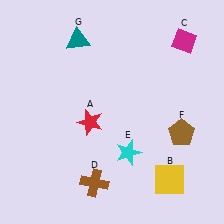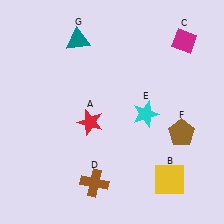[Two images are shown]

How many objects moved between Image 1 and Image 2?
1 object moved between the two images.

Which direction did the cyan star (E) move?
The cyan star (E) moved up.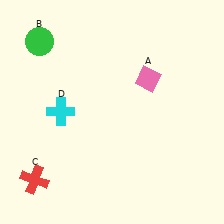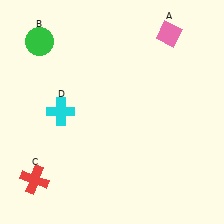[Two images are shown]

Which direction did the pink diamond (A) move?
The pink diamond (A) moved up.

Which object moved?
The pink diamond (A) moved up.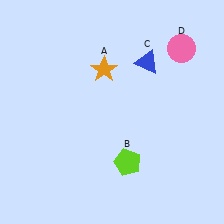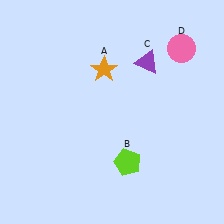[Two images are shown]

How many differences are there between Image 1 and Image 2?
There is 1 difference between the two images.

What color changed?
The triangle (C) changed from blue in Image 1 to purple in Image 2.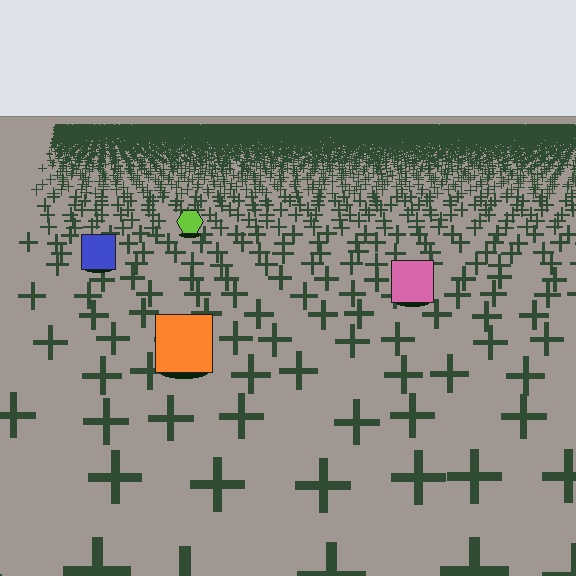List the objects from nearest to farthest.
From nearest to farthest: the orange square, the pink square, the blue square, the lime hexagon.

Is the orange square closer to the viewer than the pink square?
Yes. The orange square is closer — you can tell from the texture gradient: the ground texture is coarser near it.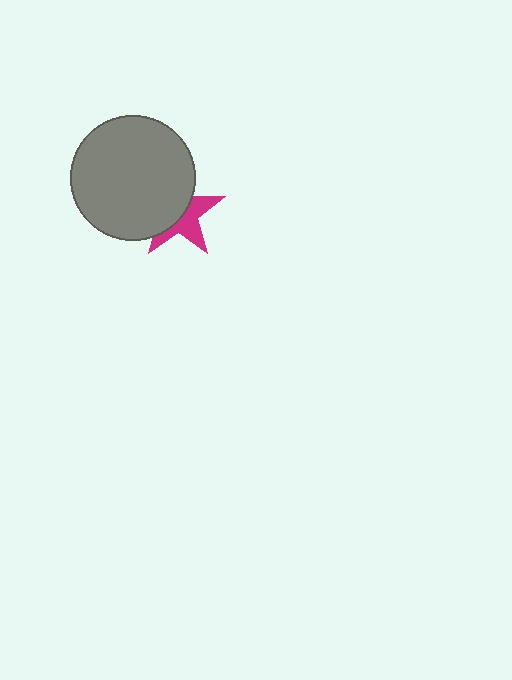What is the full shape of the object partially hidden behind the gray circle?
The partially hidden object is a magenta star.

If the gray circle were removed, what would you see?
You would see the complete magenta star.